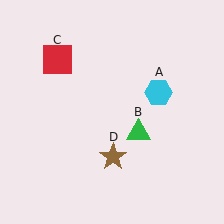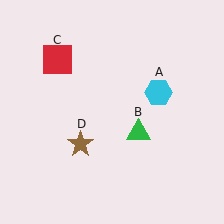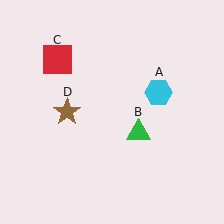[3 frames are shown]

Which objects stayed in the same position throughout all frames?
Cyan hexagon (object A) and green triangle (object B) and red square (object C) remained stationary.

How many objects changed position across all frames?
1 object changed position: brown star (object D).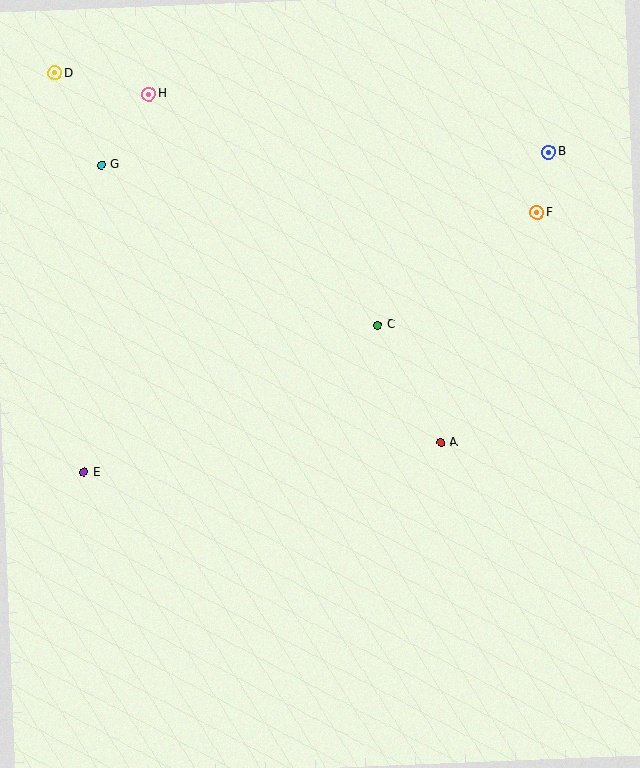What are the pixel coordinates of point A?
Point A is at (441, 443).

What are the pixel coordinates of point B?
Point B is at (549, 152).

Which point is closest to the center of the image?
Point C at (378, 325) is closest to the center.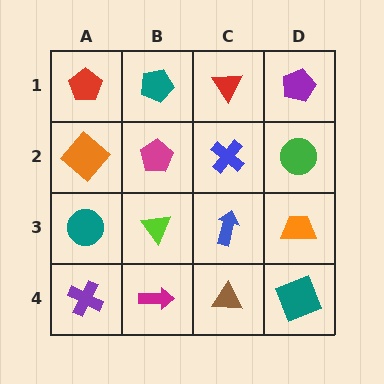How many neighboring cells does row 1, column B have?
3.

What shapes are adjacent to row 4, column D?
An orange trapezoid (row 3, column D), a brown triangle (row 4, column C).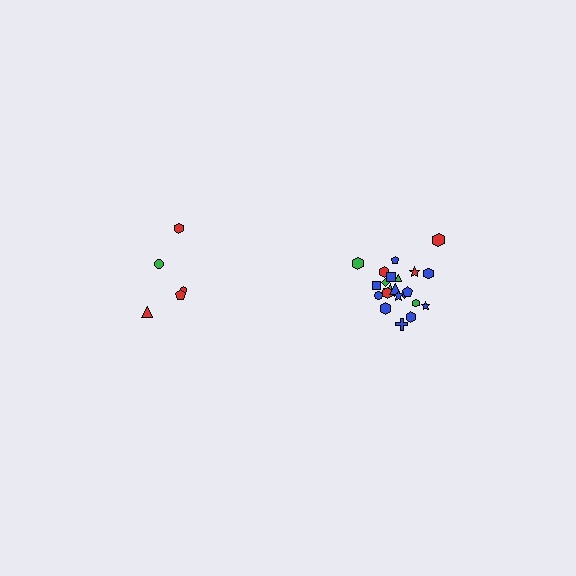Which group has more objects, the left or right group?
The right group.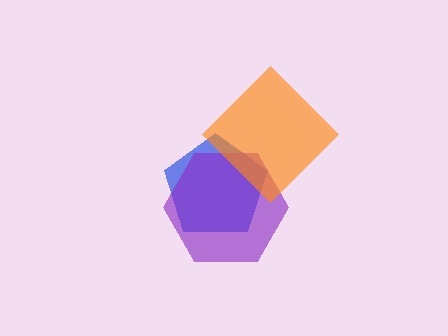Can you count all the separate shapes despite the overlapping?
Yes, there are 3 separate shapes.